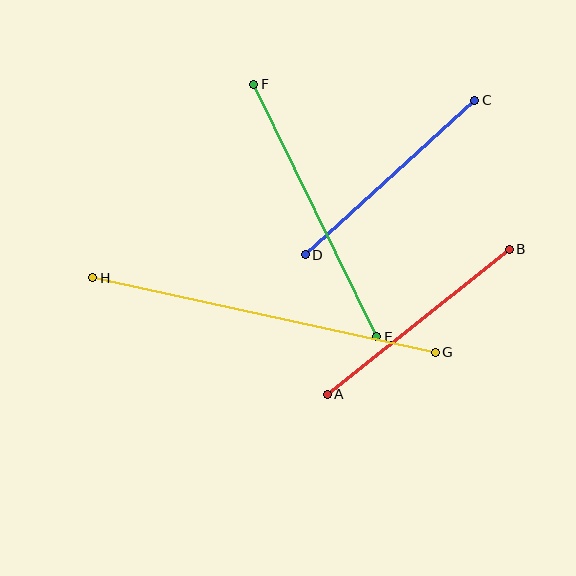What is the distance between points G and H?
The distance is approximately 351 pixels.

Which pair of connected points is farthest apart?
Points G and H are farthest apart.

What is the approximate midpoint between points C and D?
The midpoint is at approximately (390, 178) pixels.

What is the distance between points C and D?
The distance is approximately 230 pixels.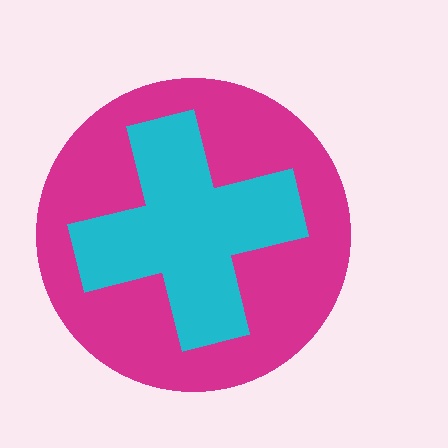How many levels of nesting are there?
2.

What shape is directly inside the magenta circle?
The cyan cross.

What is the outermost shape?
The magenta circle.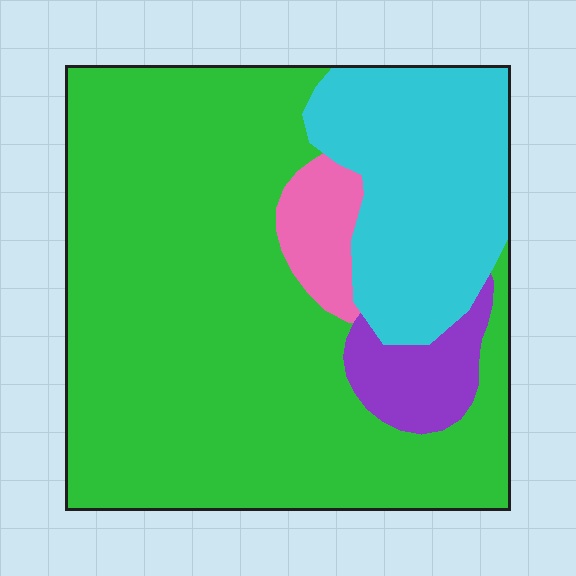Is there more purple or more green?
Green.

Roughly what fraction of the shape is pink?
Pink covers about 5% of the shape.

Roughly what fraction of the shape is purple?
Purple covers about 5% of the shape.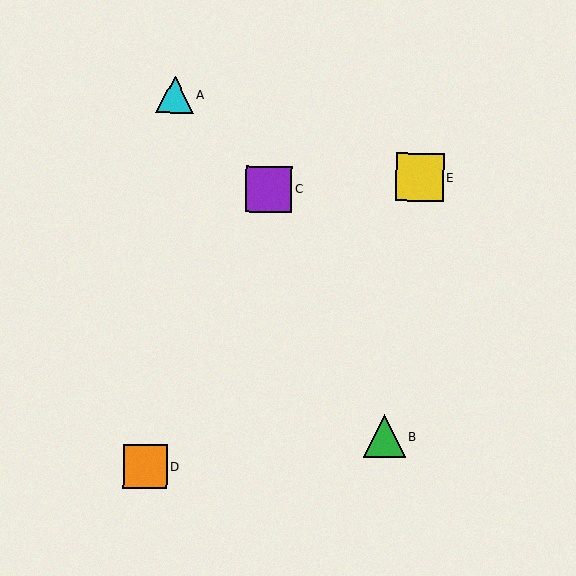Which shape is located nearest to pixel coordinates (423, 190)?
The yellow square (labeled E) at (420, 177) is nearest to that location.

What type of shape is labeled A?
Shape A is a cyan triangle.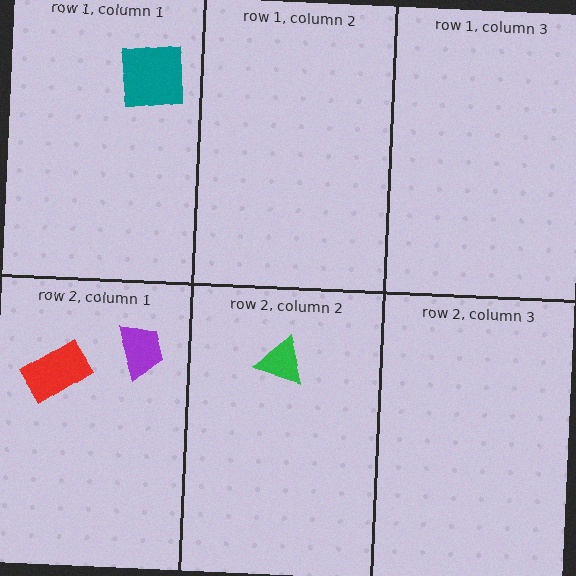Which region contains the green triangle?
The row 2, column 2 region.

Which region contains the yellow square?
The row 1, column 1 region.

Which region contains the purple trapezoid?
The row 2, column 1 region.